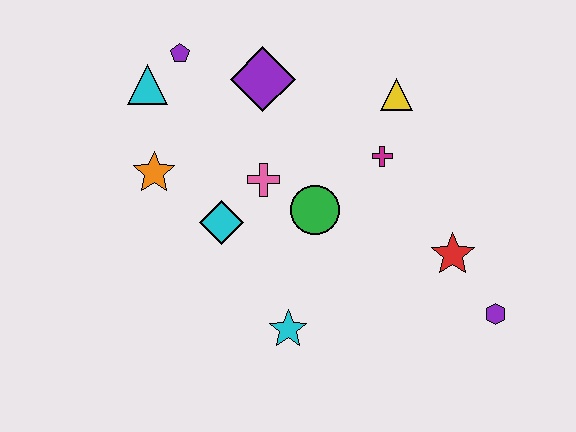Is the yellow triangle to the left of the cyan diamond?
No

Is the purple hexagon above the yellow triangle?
No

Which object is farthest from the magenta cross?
The cyan triangle is farthest from the magenta cross.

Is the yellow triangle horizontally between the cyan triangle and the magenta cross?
No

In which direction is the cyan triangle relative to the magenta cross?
The cyan triangle is to the left of the magenta cross.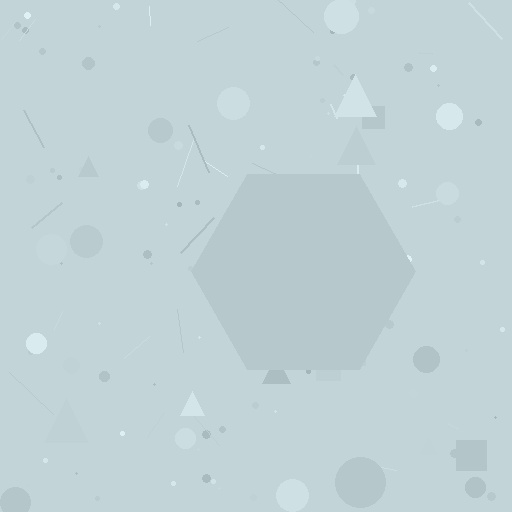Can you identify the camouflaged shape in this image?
The camouflaged shape is a hexagon.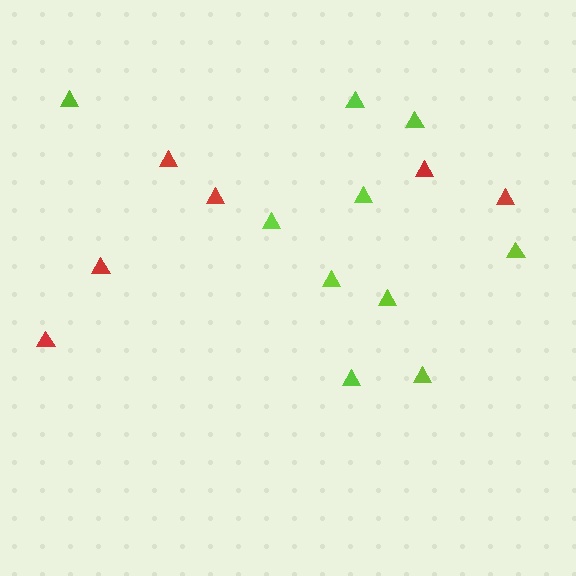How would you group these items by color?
There are 2 groups: one group of lime triangles (10) and one group of red triangles (6).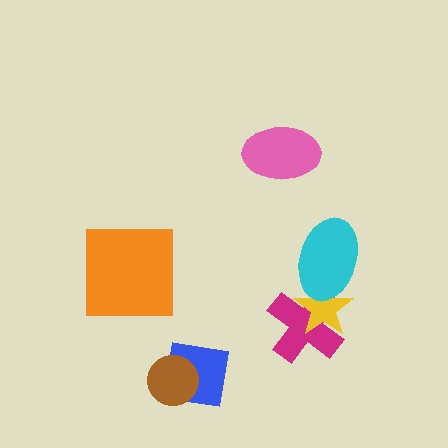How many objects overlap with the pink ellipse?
0 objects overlap with the pink ellipse.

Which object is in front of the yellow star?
The cyan ellipse is in front of the yellow star.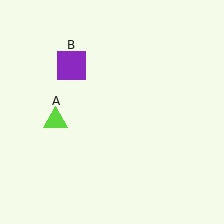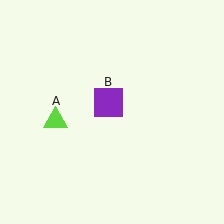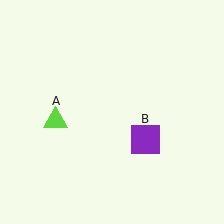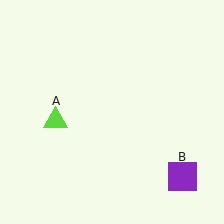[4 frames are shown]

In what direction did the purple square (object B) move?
The purple square (object B) moved down and to the right.